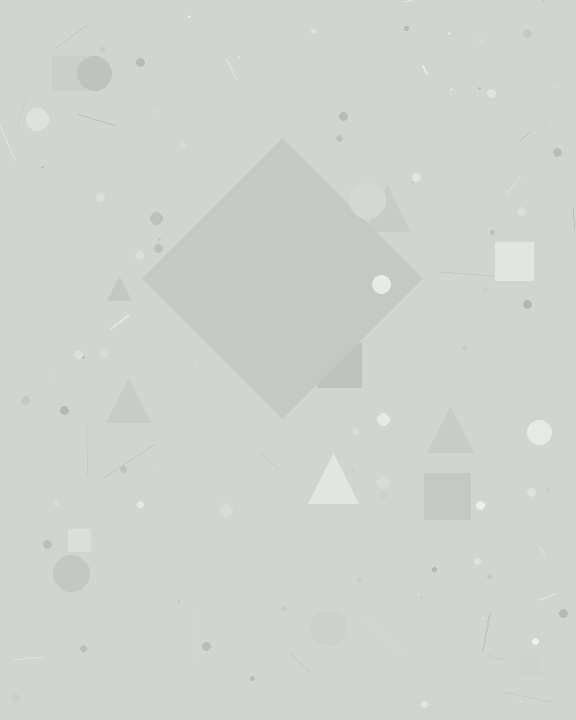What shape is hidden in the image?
A diamond is hidden in the image.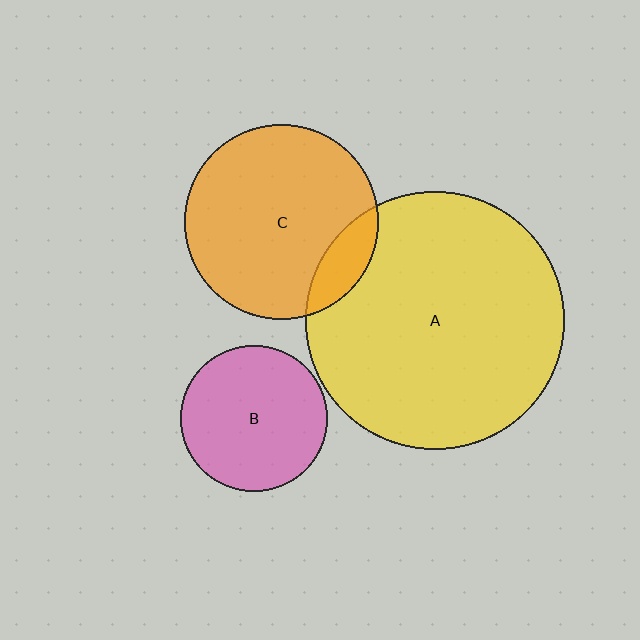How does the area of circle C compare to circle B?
Approximately 1.8 times.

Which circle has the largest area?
Circle A (yellow).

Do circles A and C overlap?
Yes.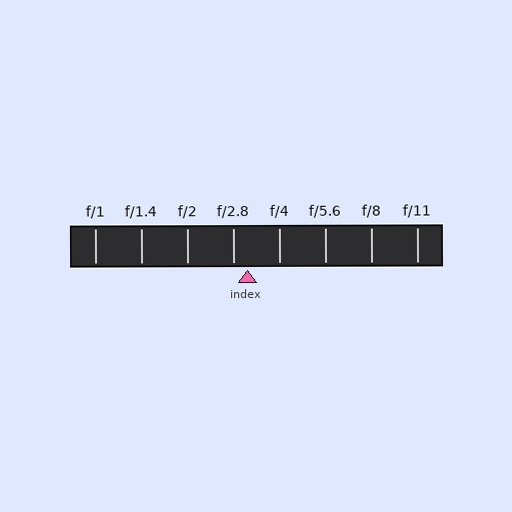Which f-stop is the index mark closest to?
The index mark is closest to f/2.8.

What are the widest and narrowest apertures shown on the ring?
The widest aperture shown is f/1 and the narrowest is f/11.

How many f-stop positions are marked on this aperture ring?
There are 8 f-stop positions marked.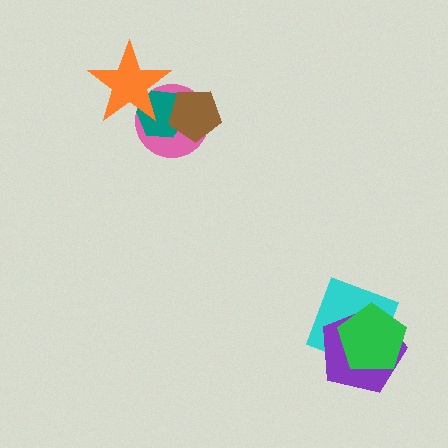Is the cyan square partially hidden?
Yes, it is partially covered by another shape.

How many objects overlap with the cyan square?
2 objects overlap with the cyan square.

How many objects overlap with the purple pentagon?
2 objects overlap with the purple pentagon.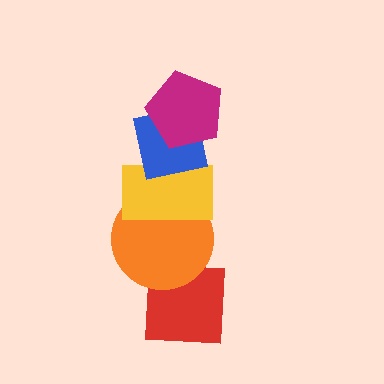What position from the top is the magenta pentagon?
The magenta pentagon is 1st from the top.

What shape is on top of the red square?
The orange circle is on top of the red square.